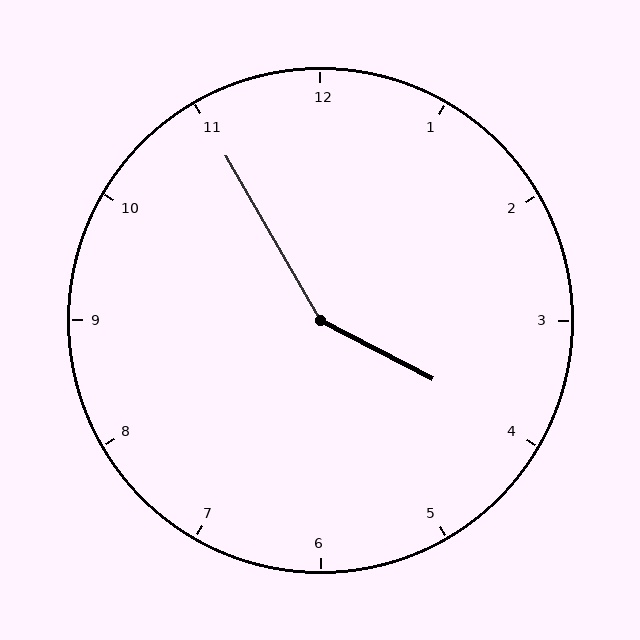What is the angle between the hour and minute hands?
Approximately 148 degrees.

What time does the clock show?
3:55.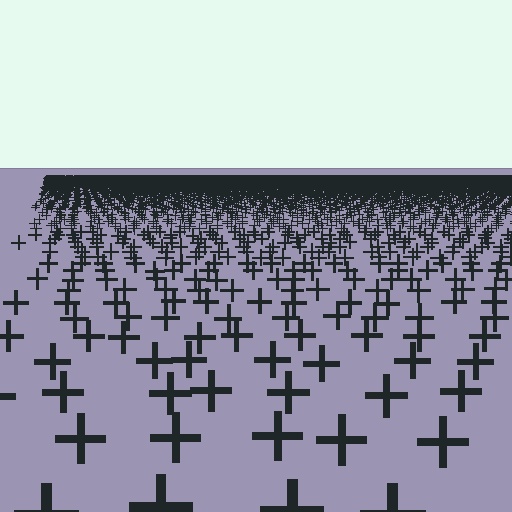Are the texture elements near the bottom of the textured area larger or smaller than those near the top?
Larger. Near the bottom, elements are closer to the viewer and appear at a bigger on-screen size.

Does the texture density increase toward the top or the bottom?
Density increases toward the top.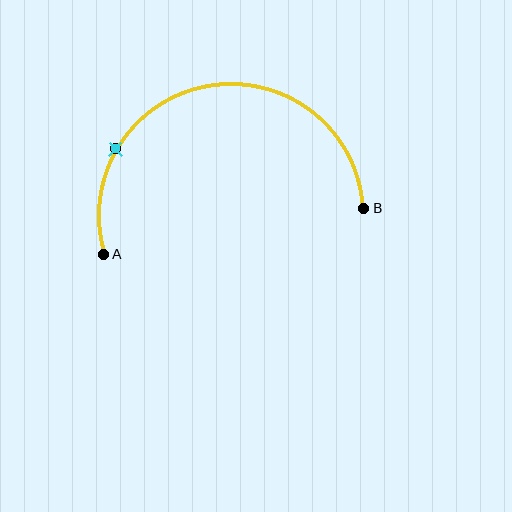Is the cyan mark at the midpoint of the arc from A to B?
No. The cyan mark lies on the arc but is closer to endpoint A. The arc midpoint would be at the point on the curve equidistant along the arc from both A and B.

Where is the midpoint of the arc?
The arc midpoint is the point on the curve farthest from the straight line joining A and B. It sits above that line.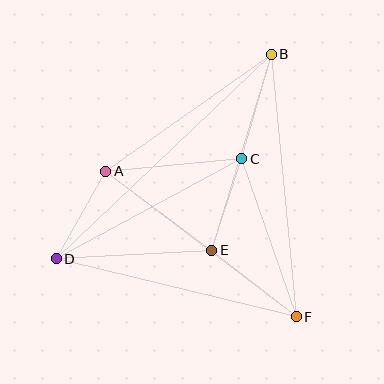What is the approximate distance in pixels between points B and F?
The distance between B and F is approximately 264 pixels.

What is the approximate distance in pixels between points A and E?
The distance between A and E is approximately 132 pixels.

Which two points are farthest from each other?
Points B and D are farthest from each other.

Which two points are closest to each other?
Points C and E are closest to each other.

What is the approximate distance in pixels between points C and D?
The distance between C and D is approximately 211 pixels.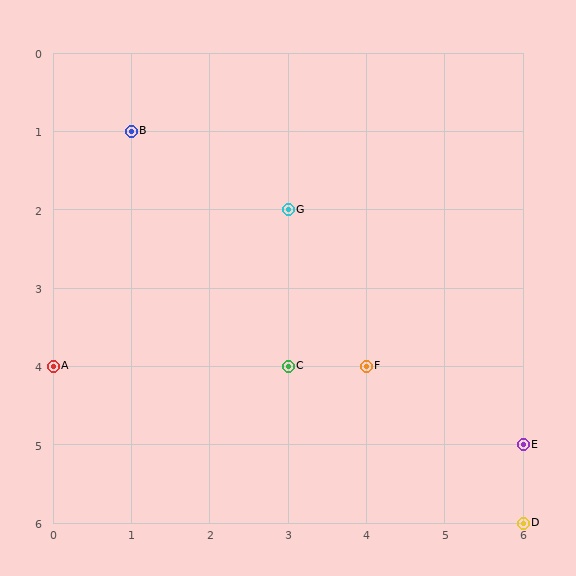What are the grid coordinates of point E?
Point E is at grid coordinates (6, 5).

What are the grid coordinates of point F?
Point F is at grid coordinates (4, 4).